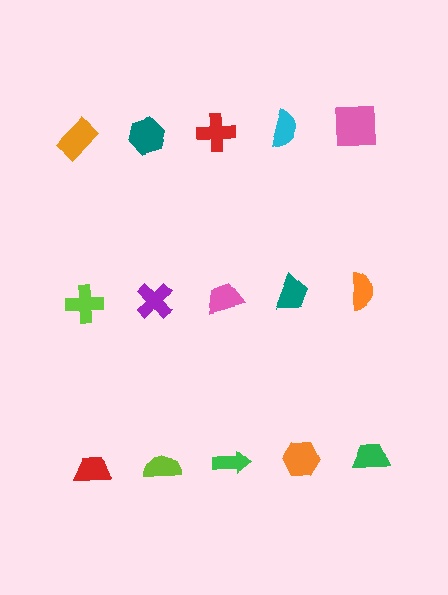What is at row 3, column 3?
A green arrow.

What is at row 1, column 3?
A red cross.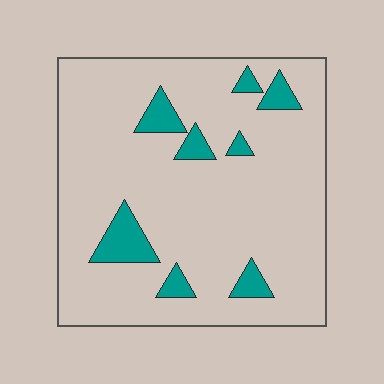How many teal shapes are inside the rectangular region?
8.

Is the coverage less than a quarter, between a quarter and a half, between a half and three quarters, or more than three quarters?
Less than a quarter.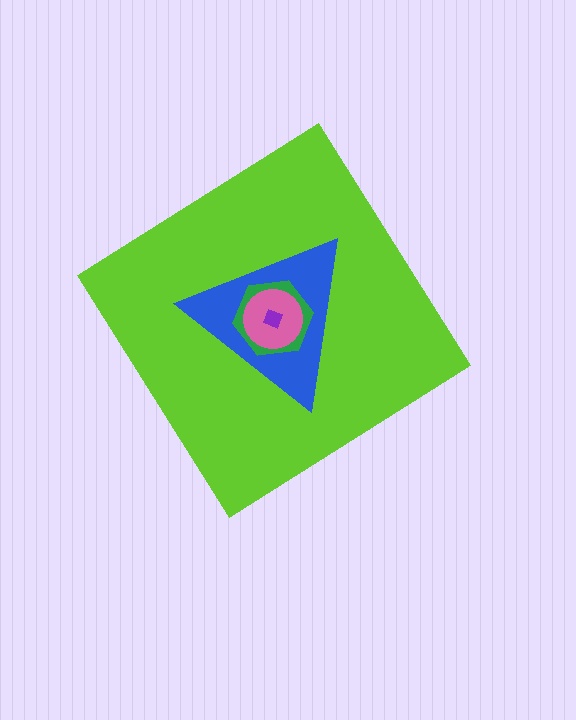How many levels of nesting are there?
5.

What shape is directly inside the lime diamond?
The blue triangle.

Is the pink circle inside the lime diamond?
Yes.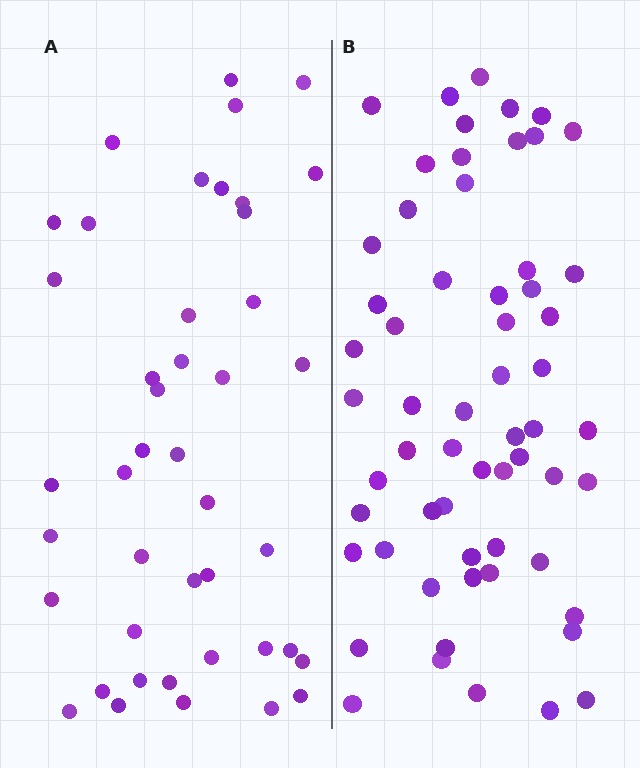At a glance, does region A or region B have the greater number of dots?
Region B (the right region) has more dots.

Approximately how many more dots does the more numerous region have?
Region B has approximately 15 more dots than region A.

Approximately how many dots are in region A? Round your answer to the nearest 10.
About 40 dots. (The exact count is 43, which rounds to 40.)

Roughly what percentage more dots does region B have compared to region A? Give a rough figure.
About 40% more.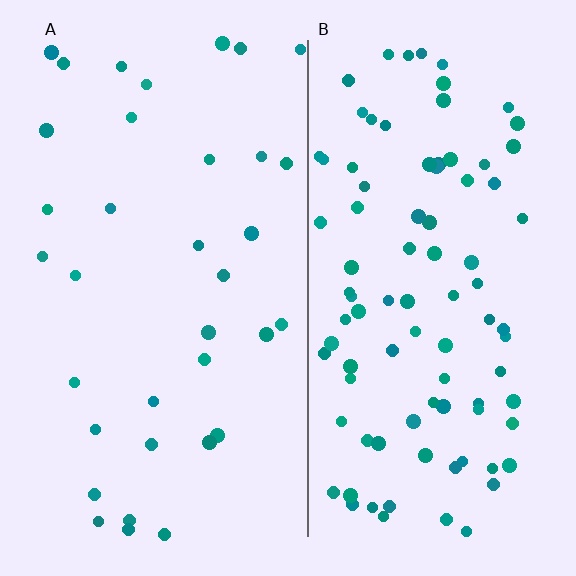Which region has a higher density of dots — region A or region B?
B (the right).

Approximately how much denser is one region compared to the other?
Approximately 2.7× — region B over region A.